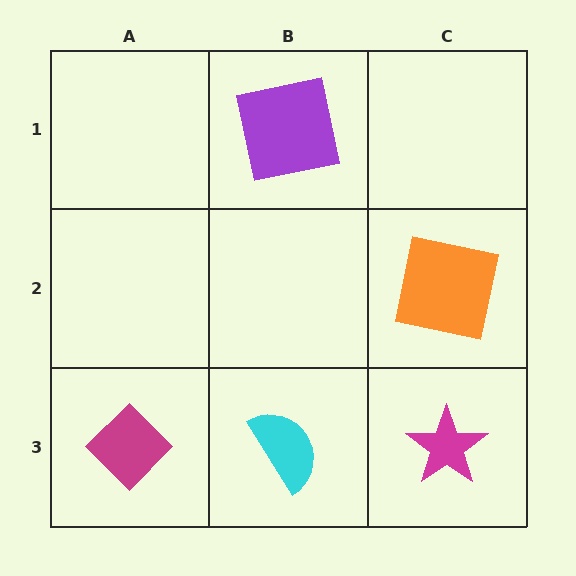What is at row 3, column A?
A magenta diamond.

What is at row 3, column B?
A cyan semicircle.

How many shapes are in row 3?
3 shapes.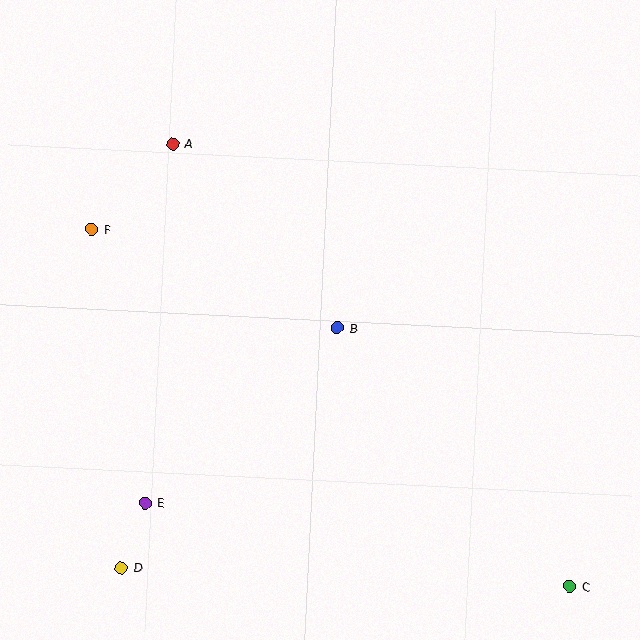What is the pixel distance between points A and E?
The distance between A and E is 360 pixels.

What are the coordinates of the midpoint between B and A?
The midpoint between B and A is at (255, 236).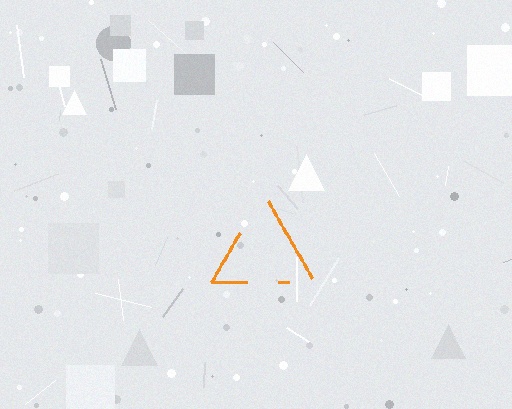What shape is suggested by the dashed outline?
The dashed outline suggests a triangle.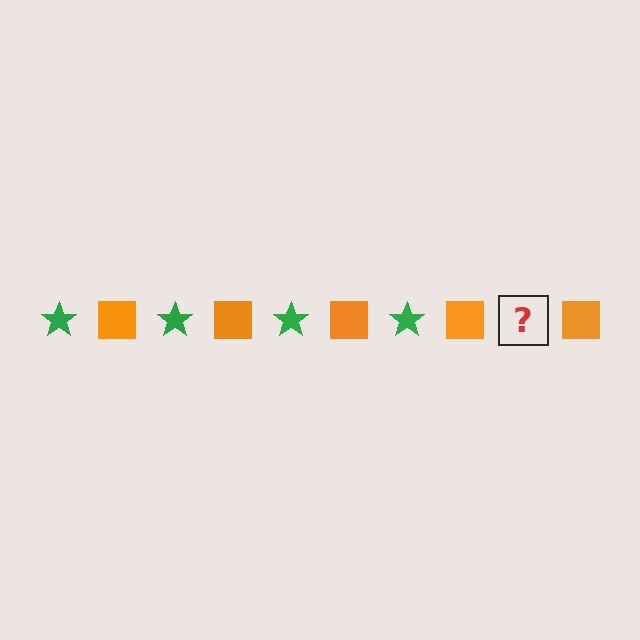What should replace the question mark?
The question mark should be replaced with a green star.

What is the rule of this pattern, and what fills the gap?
The rule is that the pattern alternates between green star and orange square. The gap should be filled with a green star.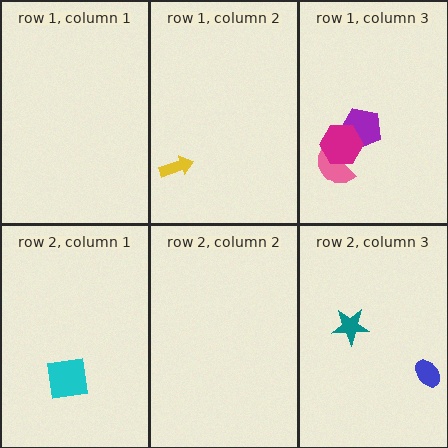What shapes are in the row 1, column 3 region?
The purple pentagon, the pink semicircle, the magenta hexagon.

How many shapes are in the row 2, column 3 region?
2.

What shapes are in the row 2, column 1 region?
The cyan square.